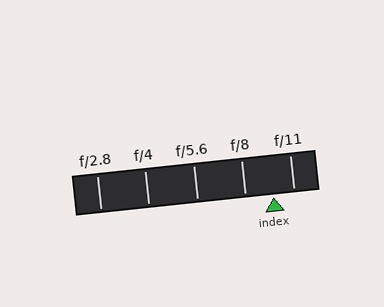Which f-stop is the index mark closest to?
The index mark is closest to f/11.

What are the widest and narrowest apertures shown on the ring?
The widest aperture shown is f/2.8 and the narrowest is f/11.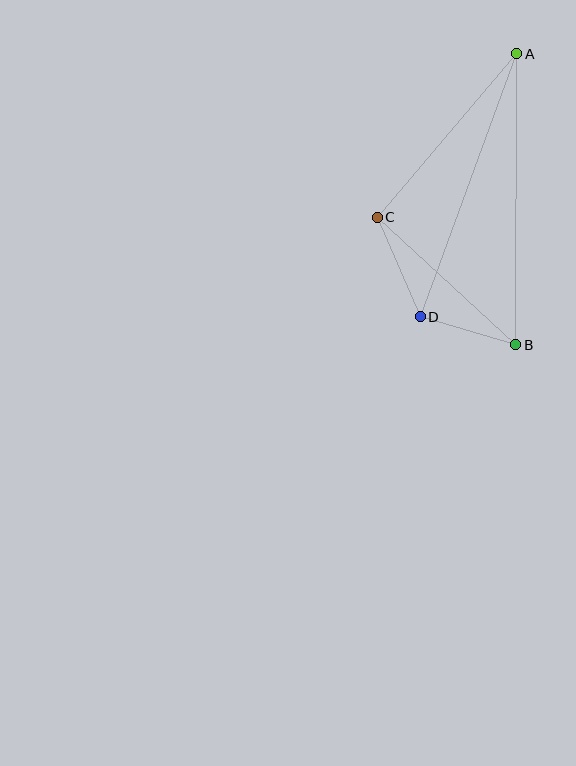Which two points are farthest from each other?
Points A and B are farthest from each other.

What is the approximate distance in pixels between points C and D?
The distance between C and D is approximately 108 pixels.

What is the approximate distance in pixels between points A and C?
The distance between A and C is approximately 215 pixels.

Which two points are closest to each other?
Points B and D are closest to each other.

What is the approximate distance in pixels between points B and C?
The distance between B and C is approximately 188 pixels.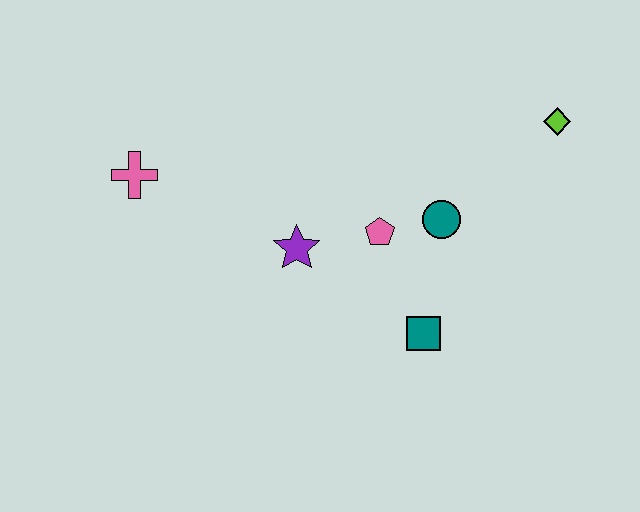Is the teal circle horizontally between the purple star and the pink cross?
No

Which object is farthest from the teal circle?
The pink cross is farthest from the teal circle.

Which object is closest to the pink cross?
The purple star is closest to the pink cross.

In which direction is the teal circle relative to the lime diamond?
The teal circle is to the left of the lime diamond.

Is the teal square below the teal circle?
Yes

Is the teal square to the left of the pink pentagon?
No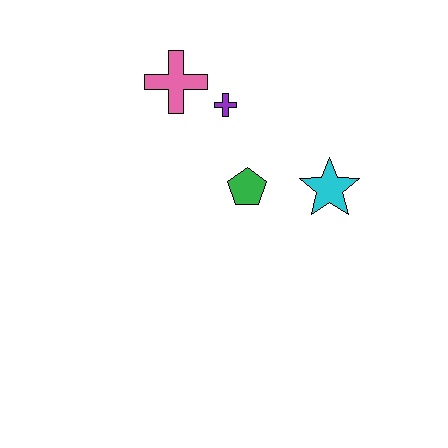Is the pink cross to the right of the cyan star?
No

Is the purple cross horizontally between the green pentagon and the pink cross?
Yes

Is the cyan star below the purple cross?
Yes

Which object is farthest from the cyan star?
The pink cross is farthest from the cyan star.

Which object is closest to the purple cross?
The pink cross is closest to the purple cross.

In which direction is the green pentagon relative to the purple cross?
The green pentagon is below the purple cross.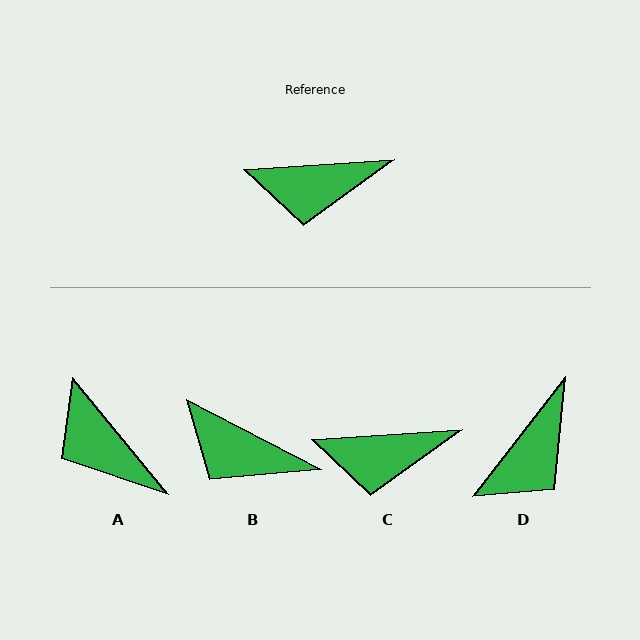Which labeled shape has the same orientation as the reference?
C.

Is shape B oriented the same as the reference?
No, it is off by about 31 degrees.